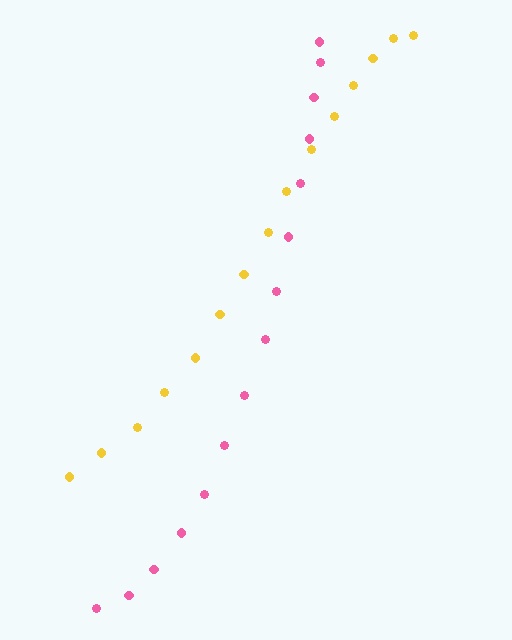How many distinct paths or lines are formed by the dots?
There are 2 distinct paths.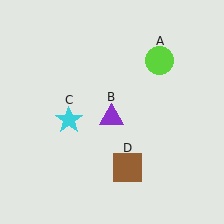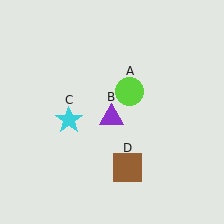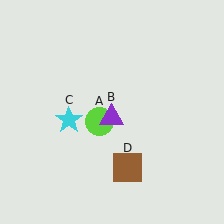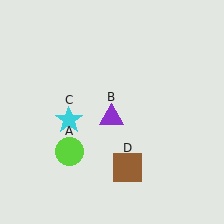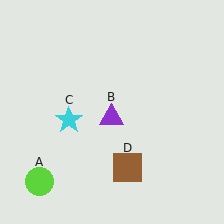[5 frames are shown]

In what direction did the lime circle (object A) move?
The lime circle (object A) moved down and to the left.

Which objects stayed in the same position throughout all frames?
Purple triangle (object B) and cyan star (object C) and brown square (object D) remained stationary.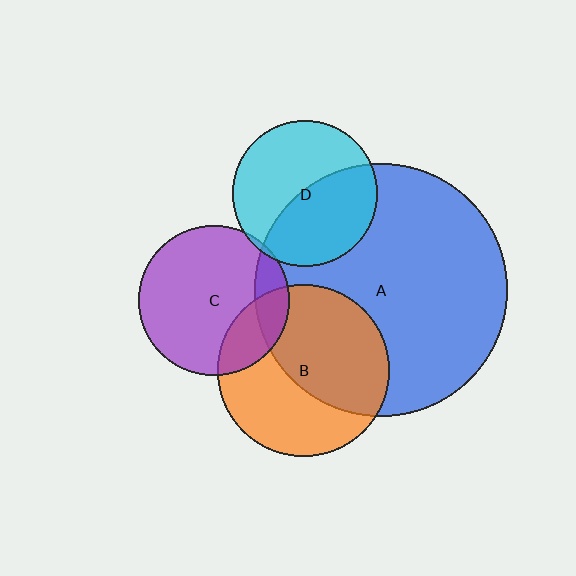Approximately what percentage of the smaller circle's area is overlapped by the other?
Approximately 20%.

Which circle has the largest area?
Circle A (blue).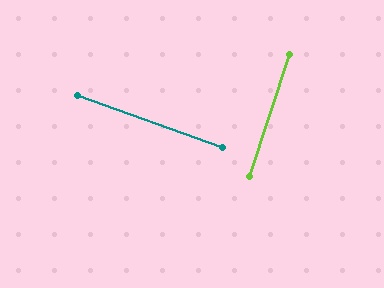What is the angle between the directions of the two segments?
Approximately 88 degrees.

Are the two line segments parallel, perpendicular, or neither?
Perpendicular — they meet at approximately 88°.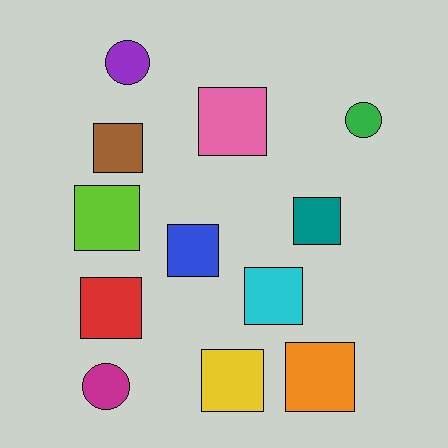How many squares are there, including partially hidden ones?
There are 9 squares.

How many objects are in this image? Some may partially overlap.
There are 12 objects.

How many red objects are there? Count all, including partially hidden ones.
There is 1 red object.